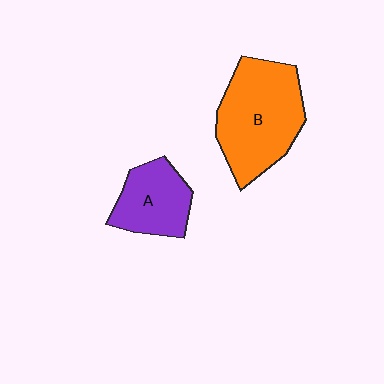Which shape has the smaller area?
Shape A (purple).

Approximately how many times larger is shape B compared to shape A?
Approximately 1.7 times.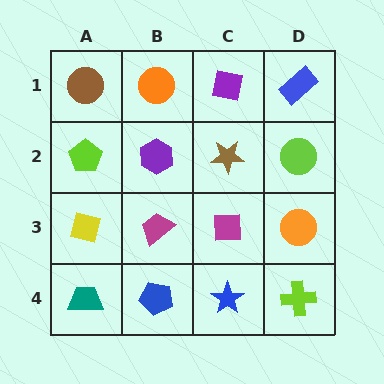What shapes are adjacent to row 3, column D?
A lime circle (row 2, column D), a lime cross (row 4, column D), a magenta square (row 3, column C).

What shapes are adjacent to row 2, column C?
A purple square (row 1, column C), a magenta square (row 3, column C), a purple hexagon (row 2, column B), a lime circle (row 2, column D).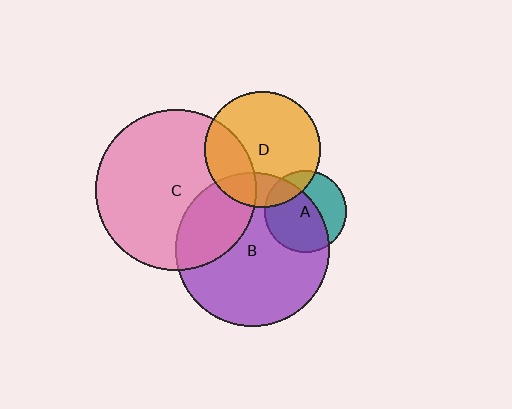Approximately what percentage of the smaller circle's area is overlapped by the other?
Approximately 20%.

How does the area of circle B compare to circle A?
Approximately 3.6 times.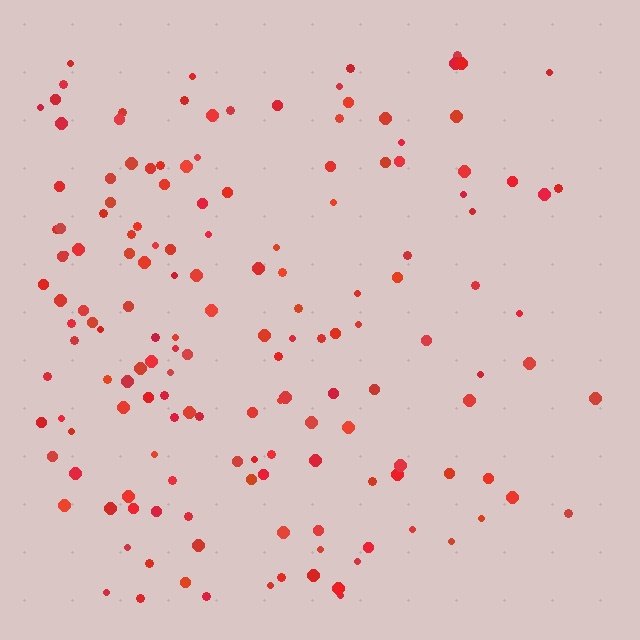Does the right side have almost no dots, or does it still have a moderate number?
Still a moderate number, just noticeably fewer than the left.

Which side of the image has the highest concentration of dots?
The left.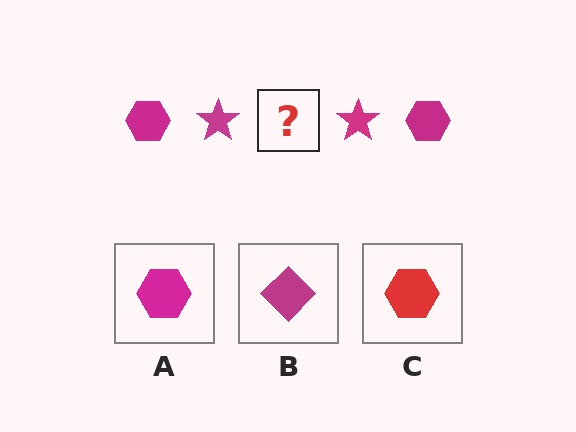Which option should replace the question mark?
Option A.